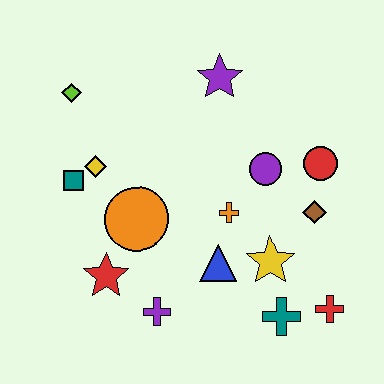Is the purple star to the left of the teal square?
No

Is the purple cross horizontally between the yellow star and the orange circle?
Yes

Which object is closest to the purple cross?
The red star is closest to the purple cross.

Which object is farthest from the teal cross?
The lime diamond is farthest from the teal cross.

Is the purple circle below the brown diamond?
No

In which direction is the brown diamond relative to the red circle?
The brown diamond is below the red circle.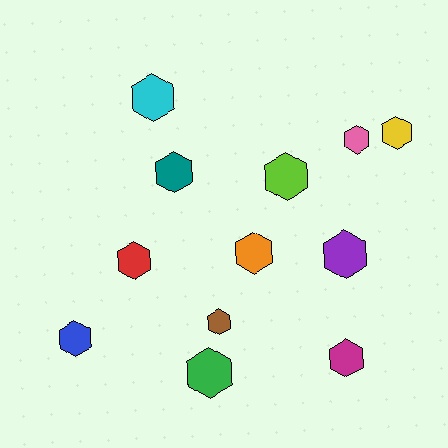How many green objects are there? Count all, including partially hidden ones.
There is 1 green object.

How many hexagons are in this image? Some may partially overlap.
There are 12 hexagons.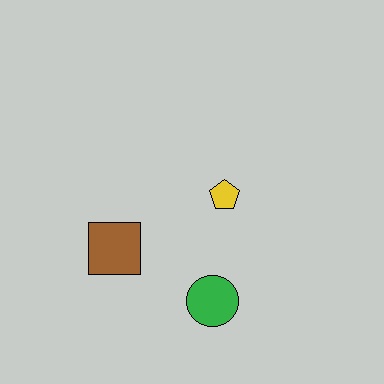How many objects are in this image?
There are 3 objects.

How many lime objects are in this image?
There are no lime objects.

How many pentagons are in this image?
There is 1 pentagon.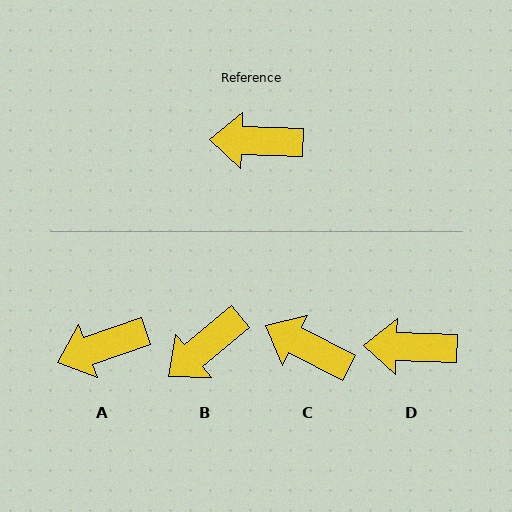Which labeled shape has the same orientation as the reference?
D.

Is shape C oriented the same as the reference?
No, it is off by about 25 degrees.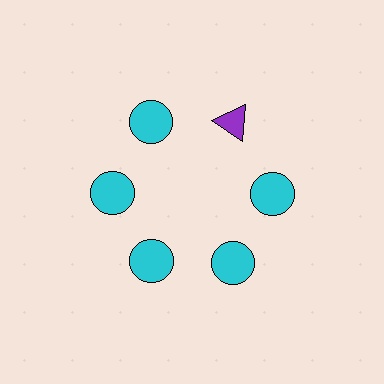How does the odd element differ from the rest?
It differs in both color (purple instead of cyan) and shape (triangle instead of circle).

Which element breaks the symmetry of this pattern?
The purple triangle at roughly the 1 o'clock position breaks the symmetry. All other shapes are cyan circles.